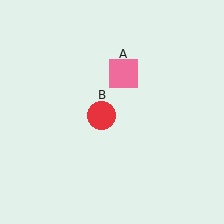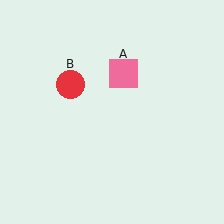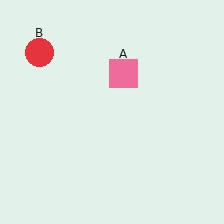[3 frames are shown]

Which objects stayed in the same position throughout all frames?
Pink square (object A) remained stationary.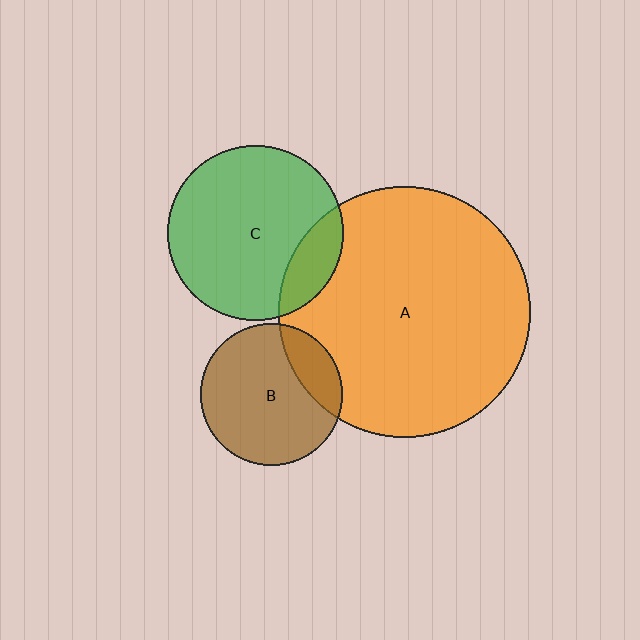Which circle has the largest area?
Circle A (orange).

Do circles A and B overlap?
Yes.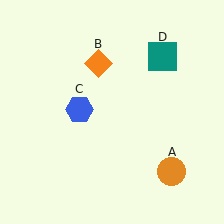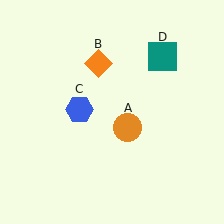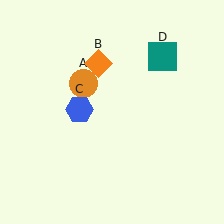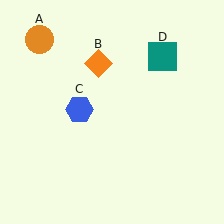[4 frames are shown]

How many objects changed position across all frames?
1 object changed position: orange circle (object A).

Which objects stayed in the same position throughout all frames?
Orange diamond (object B) and blue hexagon (object C) and teal square (object D) remained stationary.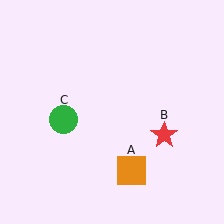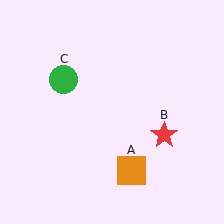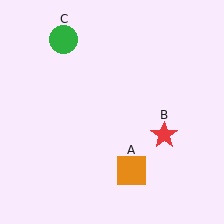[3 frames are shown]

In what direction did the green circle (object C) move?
The green circle (object C) moved up.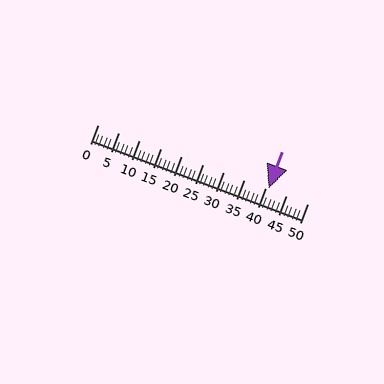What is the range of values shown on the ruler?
The ruler shows values from 0 to 50.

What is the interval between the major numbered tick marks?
The major tick marks are spaced 5 units apart.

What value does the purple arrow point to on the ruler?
The purple arrow points to approximately 41.